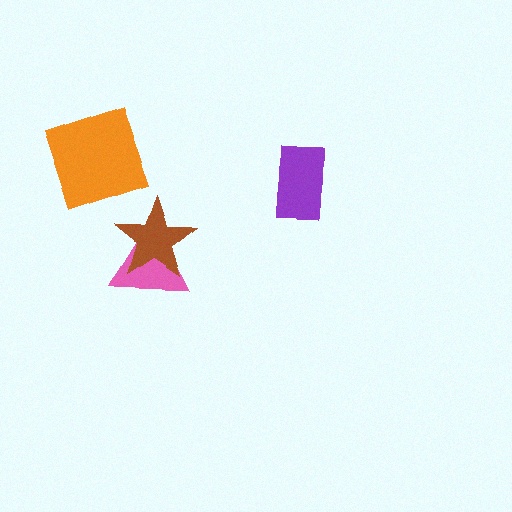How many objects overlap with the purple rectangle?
0 objects overlap with the purple rectangle.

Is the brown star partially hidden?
No, no other shape covers it.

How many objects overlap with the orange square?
0 objects overlap with the orange square.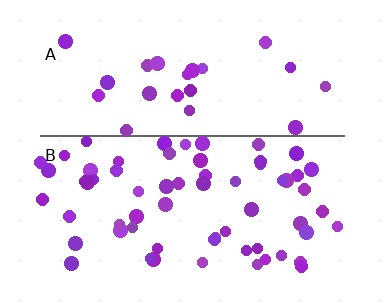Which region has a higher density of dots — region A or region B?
B (the bottom).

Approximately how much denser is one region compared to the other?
Approximately 2.5× — region B over region A.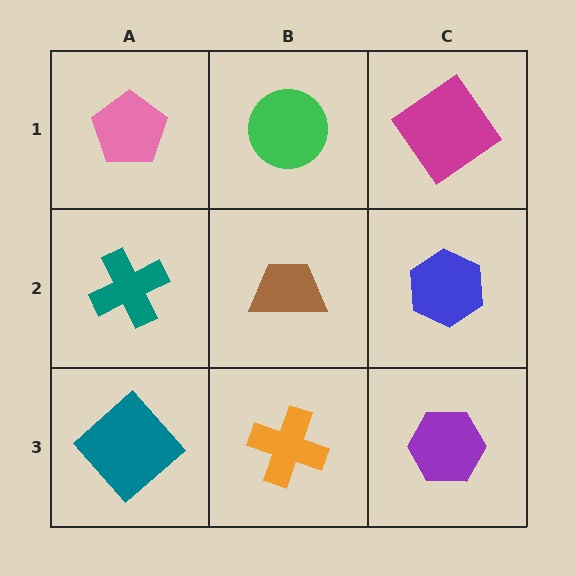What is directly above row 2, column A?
A pink pentagon.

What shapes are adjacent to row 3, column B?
A brown trapezoid (row 2, column B), a teal diamond (row 3, column A), a purple hexagon (row 3, column C).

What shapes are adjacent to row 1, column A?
A teal cross (row 2, column A), a green circle (row 1, column B).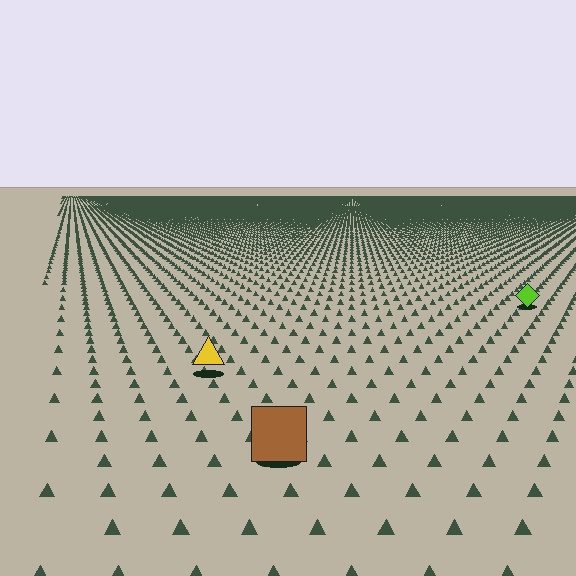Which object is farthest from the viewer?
The lime diamond is farthest from the viewer. It appears smaller and the ground texture around it is denser.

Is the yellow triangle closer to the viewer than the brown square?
No. The brown square is closer — you can tell from the texture gradient: the ground texture is coarser near it.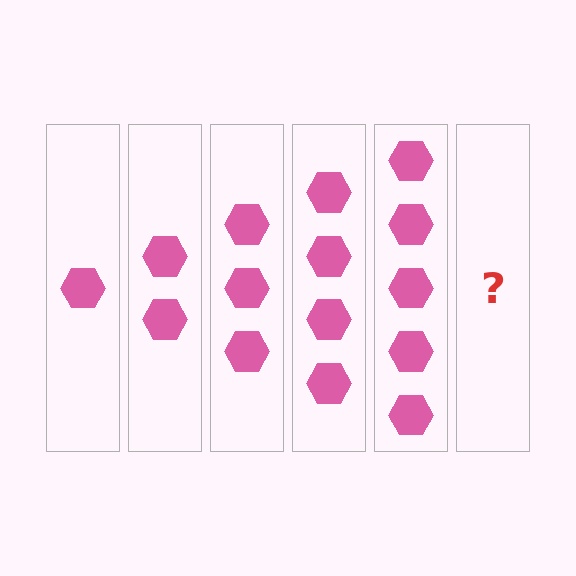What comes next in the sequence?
The next element should be 6 hexagons.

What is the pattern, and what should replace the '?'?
The pattern is that each step adds one more hexagon. The '?' should be 6 hexagons.